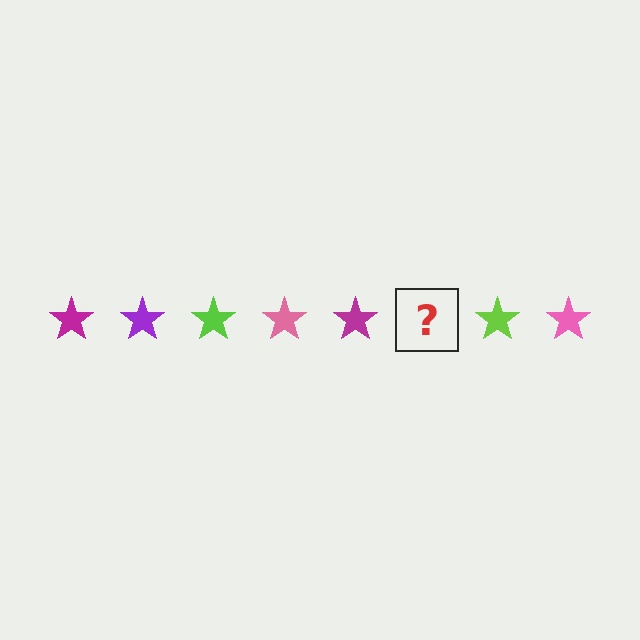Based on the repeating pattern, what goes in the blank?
The blank should be a purple star.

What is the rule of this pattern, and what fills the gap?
The rule is that the pattern cycles through magenta, purple, lime, pink stars. The gap should be filled with a purple star.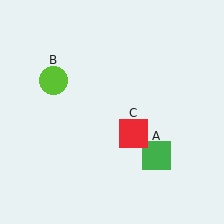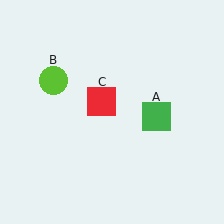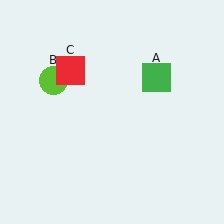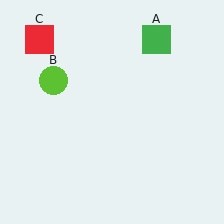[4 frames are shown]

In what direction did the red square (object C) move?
The red square (object C) moved up and to the left.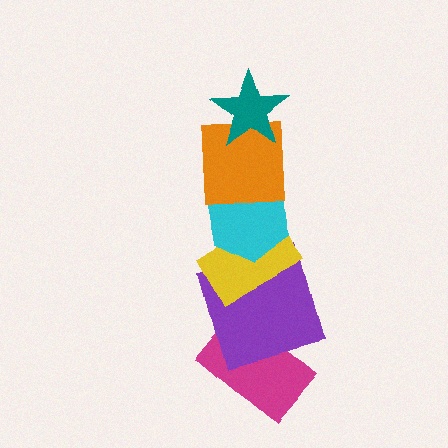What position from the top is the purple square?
The purple square is 5th from the top.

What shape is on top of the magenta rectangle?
The purple square is on top of the magenta rectangle.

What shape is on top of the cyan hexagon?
The orange square is on top of the cyan hexagon.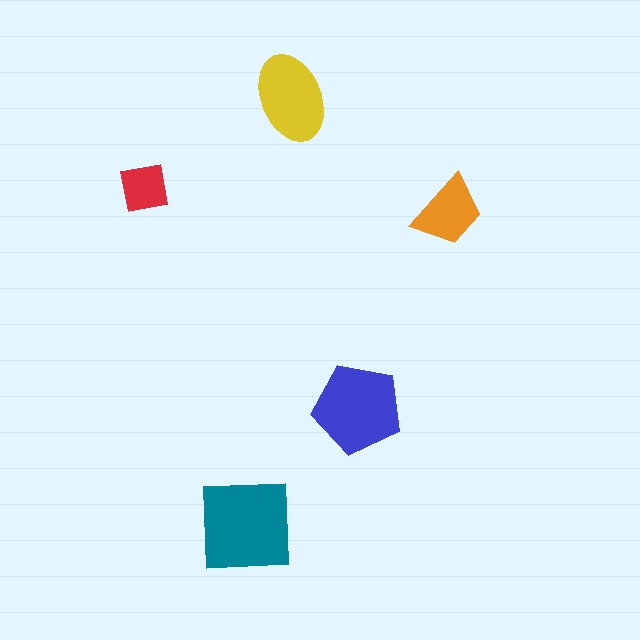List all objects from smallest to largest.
The red square, the orange trapezoid, the yellow ellipse, the blue pentagon, the teal square.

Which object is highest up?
The yellow ellipse is topmost.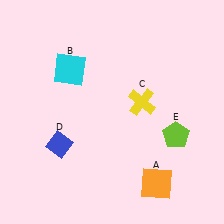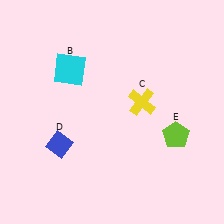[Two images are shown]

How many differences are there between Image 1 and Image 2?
There is 1 difference between the two images.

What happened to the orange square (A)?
The orange square (A) was removed in Image 2. It was in the bottom-right area of Image 1.